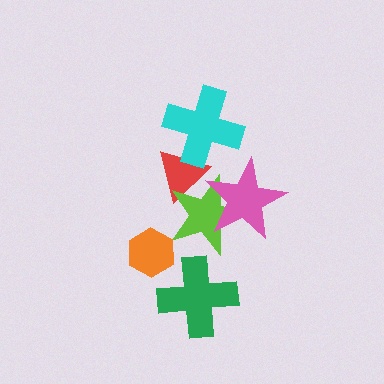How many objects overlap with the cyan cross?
1 object overlaps with the cyan cross.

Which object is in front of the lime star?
The pink star is in front of the lime star.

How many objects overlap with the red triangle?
2 objects overlap with the red triangle.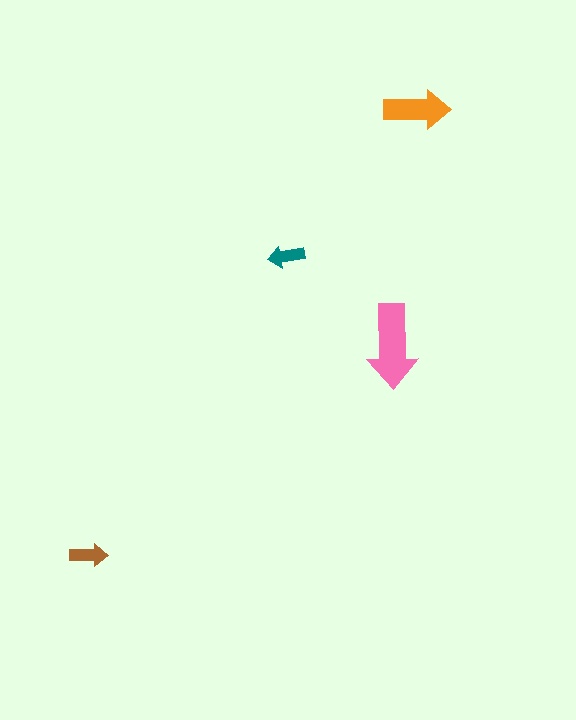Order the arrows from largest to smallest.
the pink one, the orange one, the brown one, the teal one.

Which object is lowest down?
The brown arrow is bottommost.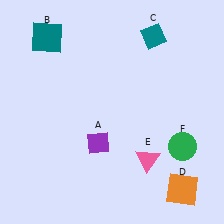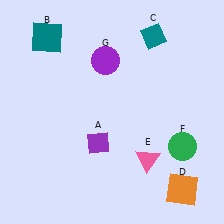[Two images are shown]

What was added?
A purple circle (G) was added in Image 2.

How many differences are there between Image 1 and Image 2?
There is 1 difference between the two images.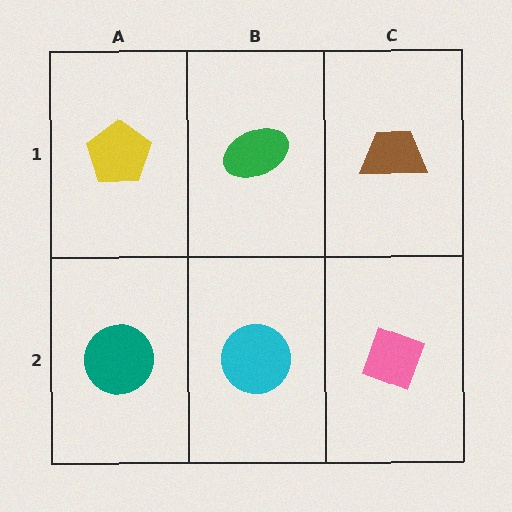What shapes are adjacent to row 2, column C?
A brown trapezoid (row 1, column C), a cyan circle (row 2, column B).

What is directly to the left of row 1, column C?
A green ellipse.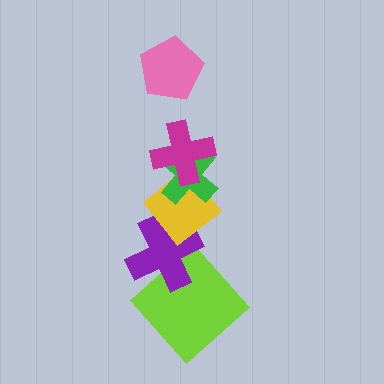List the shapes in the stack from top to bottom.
From top to bottom: the pink pentagon, the magenta cross, the green cross, the yellow diamond, the purple cross, the lime diamond.